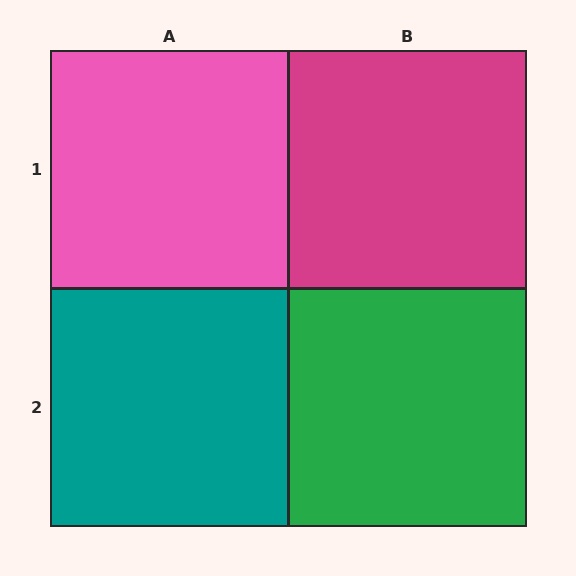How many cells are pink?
1 cell is pink.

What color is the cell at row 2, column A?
Teal.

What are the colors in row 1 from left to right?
Pink, magenta.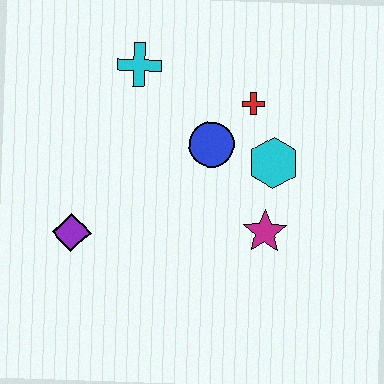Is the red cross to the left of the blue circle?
No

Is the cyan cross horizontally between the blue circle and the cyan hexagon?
No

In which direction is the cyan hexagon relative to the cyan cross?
The cyan hexagon is to the right of the cyan cross.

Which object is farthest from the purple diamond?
The red cross is farthest from the purple diamond.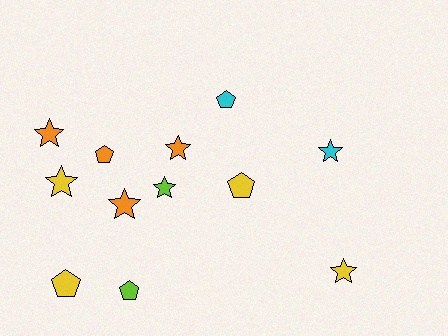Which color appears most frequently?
Yellow, with 4 objects.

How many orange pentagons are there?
There is 1 orange pentagon.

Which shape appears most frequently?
Star, with 7 objects.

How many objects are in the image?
There are 12 objects.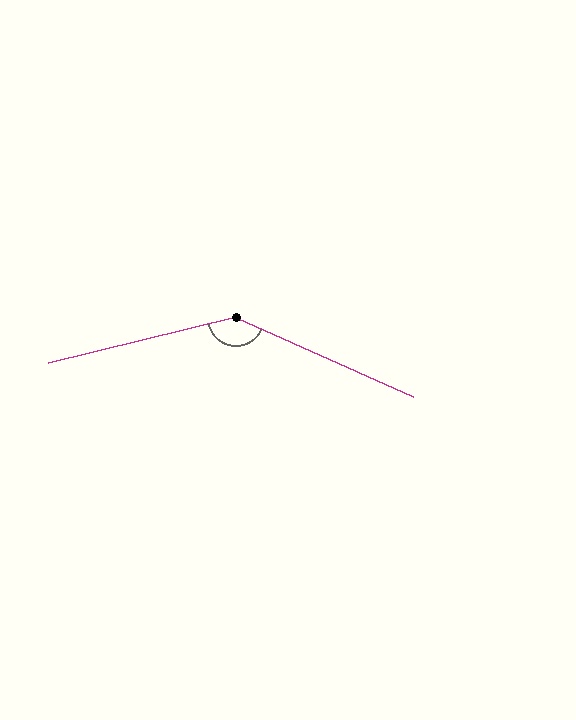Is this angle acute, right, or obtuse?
It is obtuse.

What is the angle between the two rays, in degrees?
Approximately 143 degrees.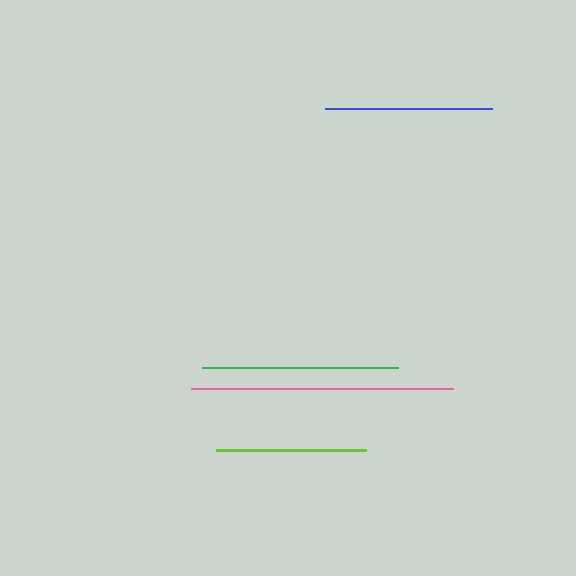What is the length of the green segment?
The green segment is approximately 196 pixels long.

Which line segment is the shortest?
The lime line is the shortest at approximately 150 pixels.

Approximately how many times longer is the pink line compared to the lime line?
The pink line is approximately 1.7 times the length of the lime line.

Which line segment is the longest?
The pink line is the longest at approximately 262 pixels.